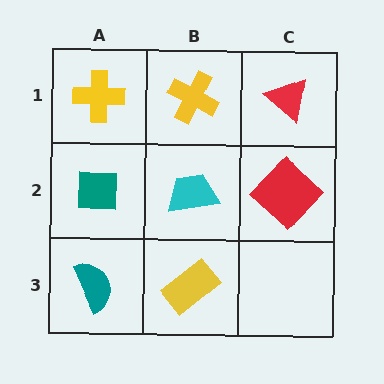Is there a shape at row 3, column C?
No, that cell is empty.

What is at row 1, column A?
A yellow cross.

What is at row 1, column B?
A yellow cross.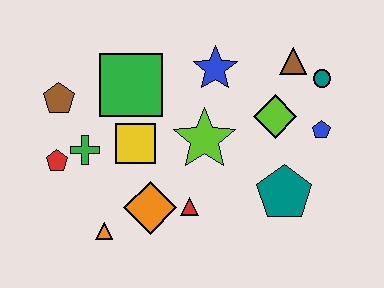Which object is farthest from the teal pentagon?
The brown pentagon is farthest from the teal pentagon.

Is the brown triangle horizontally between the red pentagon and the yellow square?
No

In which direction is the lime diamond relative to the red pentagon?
The lime diamond is to the right of the red pentagon.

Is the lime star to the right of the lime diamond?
No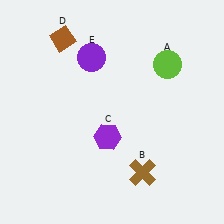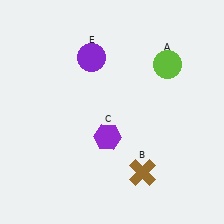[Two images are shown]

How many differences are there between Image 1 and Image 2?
There is 1 difference between the two images.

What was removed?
The brown diamond (D) was removed in Image 2.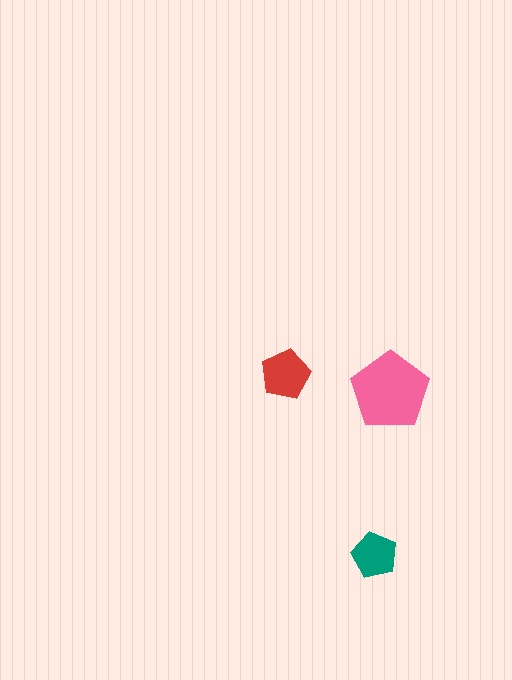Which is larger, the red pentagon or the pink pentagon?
The pink one.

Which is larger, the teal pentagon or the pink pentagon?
The pink one.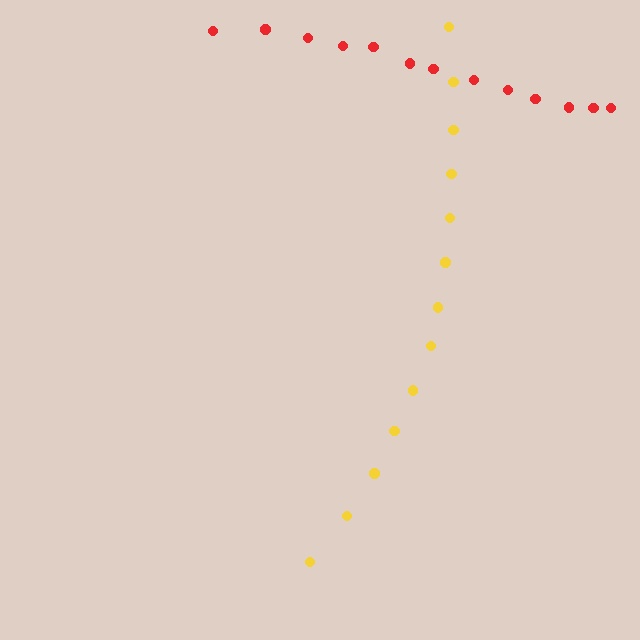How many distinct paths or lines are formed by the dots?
There are 2 distinct paths.